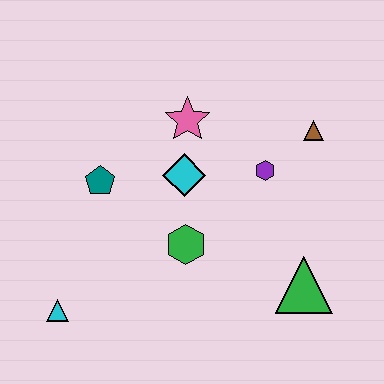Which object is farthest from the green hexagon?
The brown triangle is farthest from the green hexagon.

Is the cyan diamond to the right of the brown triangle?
No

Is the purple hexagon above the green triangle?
Yes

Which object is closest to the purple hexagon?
The brown triangle is closest to the purple hexagon.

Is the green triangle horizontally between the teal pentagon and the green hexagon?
No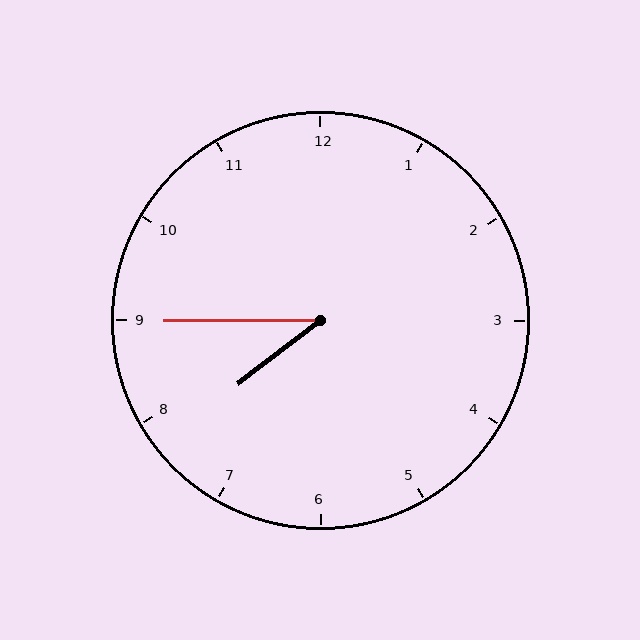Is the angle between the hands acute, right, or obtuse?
It is acute.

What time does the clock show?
7:45.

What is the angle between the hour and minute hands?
Approximately 38 degrees.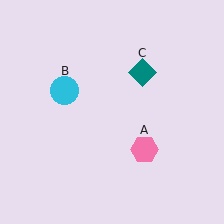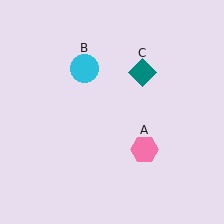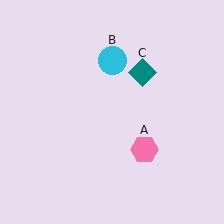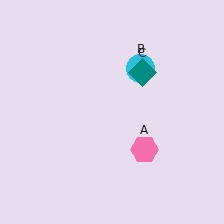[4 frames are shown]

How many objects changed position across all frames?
1 object changed position: cyan circle (object B).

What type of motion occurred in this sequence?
The cyan circle (object B) rotated clockwise around the center of the scene.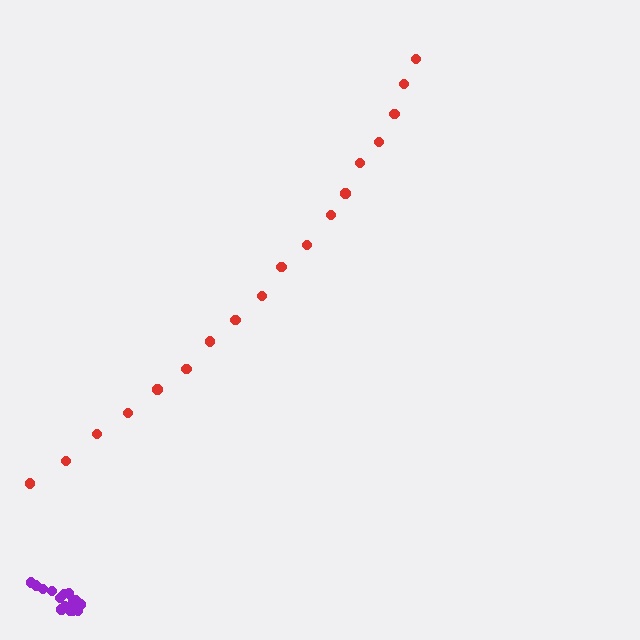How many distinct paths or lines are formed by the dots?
There are 2 distinct paths.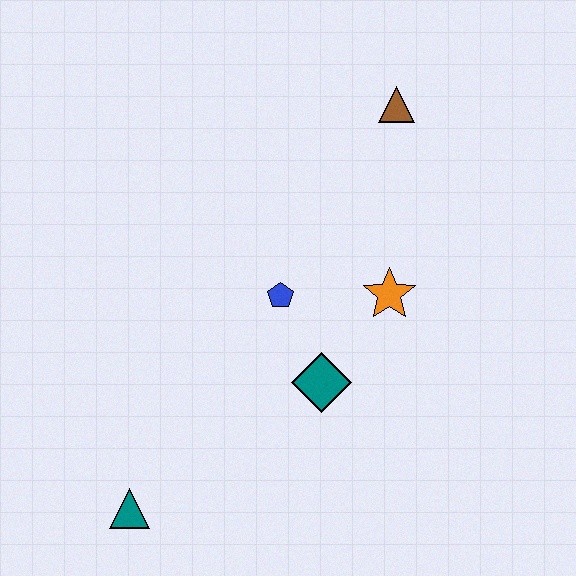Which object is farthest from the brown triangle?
The teal triangle is farthest from the brown triangle.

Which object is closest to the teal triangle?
The teal diamond is closest to the teal triangle.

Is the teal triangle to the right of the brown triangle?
No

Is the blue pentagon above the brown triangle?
No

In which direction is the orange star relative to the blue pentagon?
The orange star is to the right of the blue pentagon.